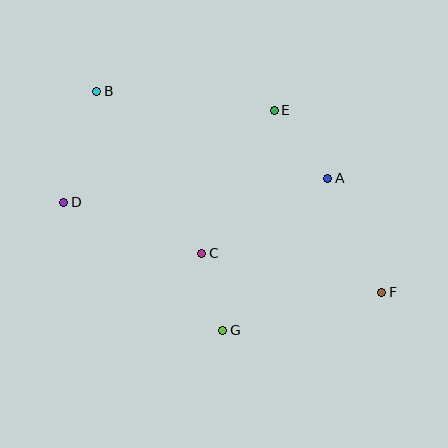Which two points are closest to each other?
Points C and G are closest to each other.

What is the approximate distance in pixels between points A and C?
The distance between A and C is approximately 147 pixels.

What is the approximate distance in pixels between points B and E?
The distance between B and E is approximately 178 pixels.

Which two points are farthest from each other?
Points B and F are farthest from each other.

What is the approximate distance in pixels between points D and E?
The distance between D and E is approximately 229 pixels.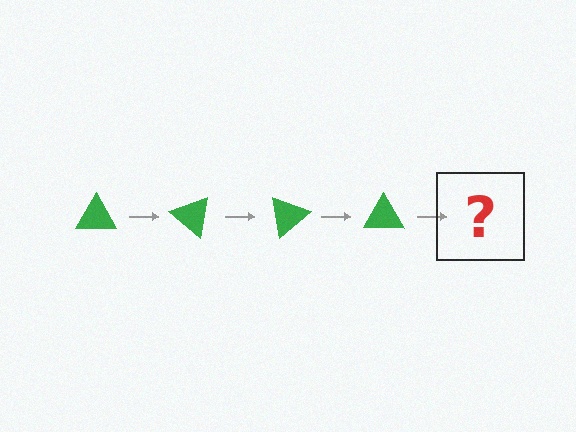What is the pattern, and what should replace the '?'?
The pattern is that the triangle rotates 40 degrees each step. The '?' should be a green triangle rotated 160 degrees.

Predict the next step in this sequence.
The next step is a green triangle rotated 160 degrees.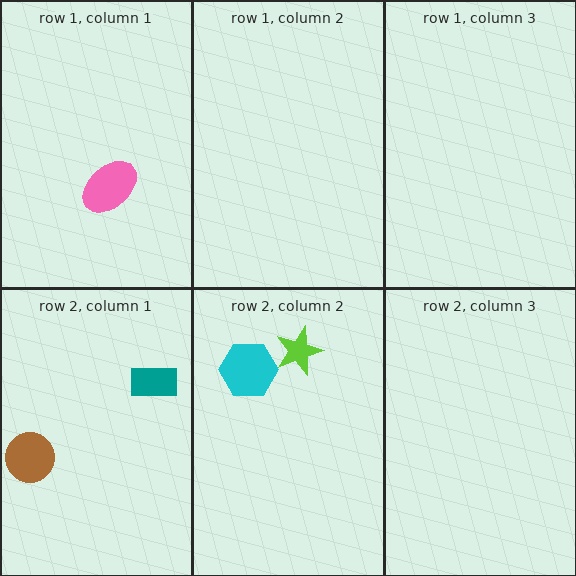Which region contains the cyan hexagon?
The row 2, column 2 region.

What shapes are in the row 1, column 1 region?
The pink ellipse.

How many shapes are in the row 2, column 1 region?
2.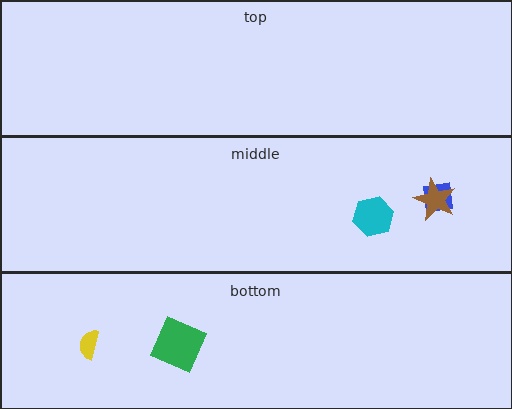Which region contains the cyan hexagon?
The middle region.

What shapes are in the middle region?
The blue square, the cyan hexagon, the brown star.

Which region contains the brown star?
The middle region.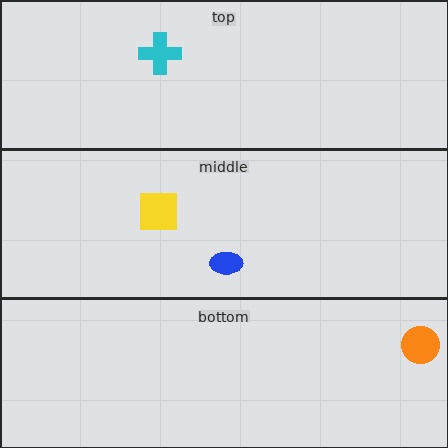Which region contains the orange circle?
The bottom region.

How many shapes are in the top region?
1.